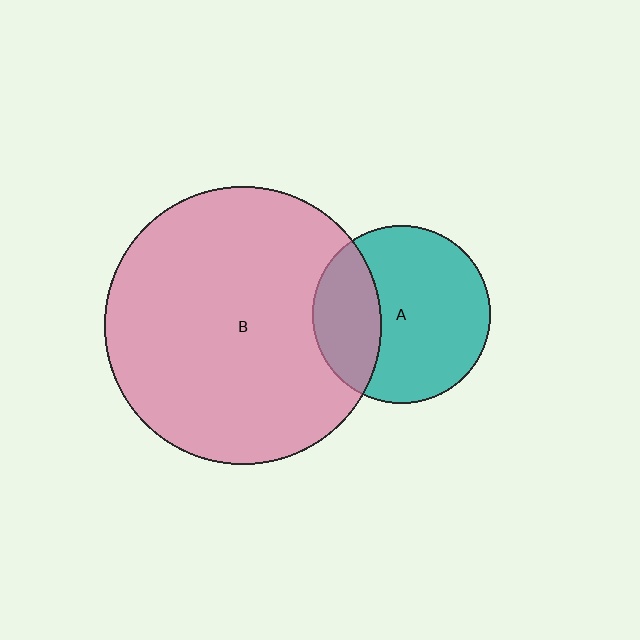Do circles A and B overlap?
Yes.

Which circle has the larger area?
Circle B (pink).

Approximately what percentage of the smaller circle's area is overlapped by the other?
Approximately 30%.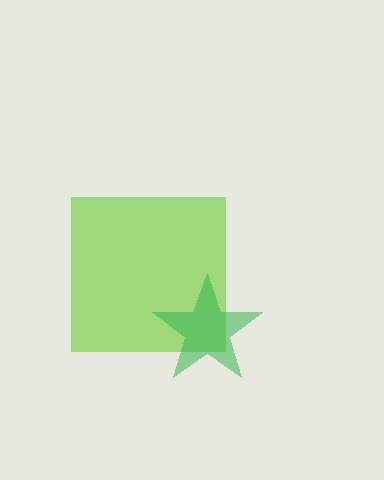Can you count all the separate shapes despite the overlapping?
Yes, there are 2 separate shapes.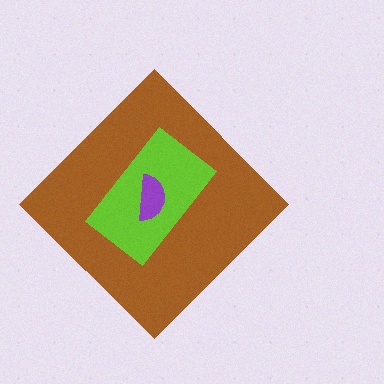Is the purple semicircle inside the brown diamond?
Yes.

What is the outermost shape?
The brown diamond.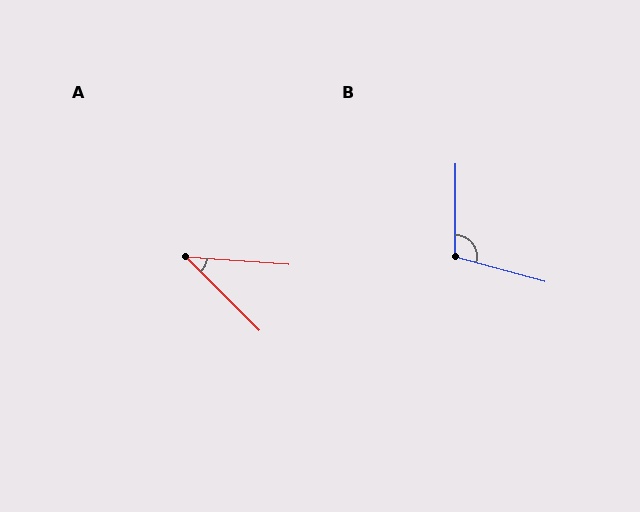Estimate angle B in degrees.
Approximately 105 degrees.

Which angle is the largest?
B, at approximately 105 degrees.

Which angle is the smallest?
A, at approximately 41 degrees.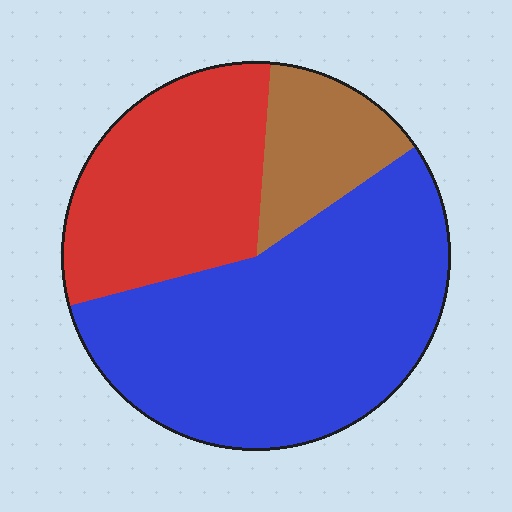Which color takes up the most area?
Blue, at roughly 55%.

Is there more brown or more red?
Red.